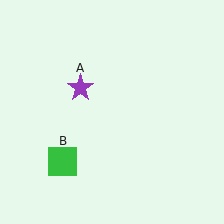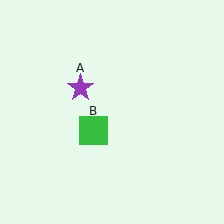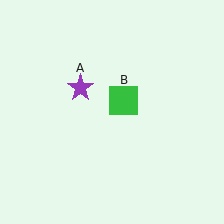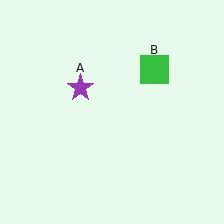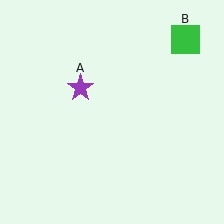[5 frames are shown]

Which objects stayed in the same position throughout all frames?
Purple star (object A) remained stationary.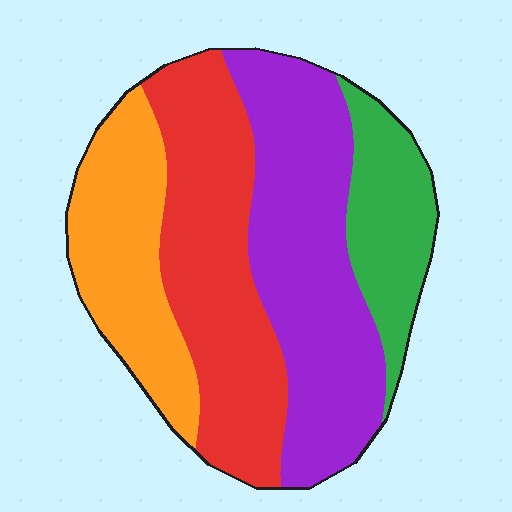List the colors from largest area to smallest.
From largest to smallest: purple, red, orange, green.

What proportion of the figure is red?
Red takes up about one third (1/3) of the figure.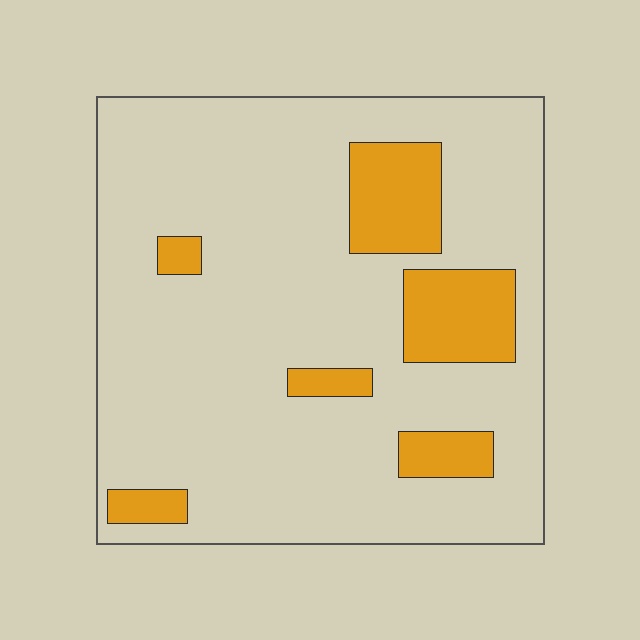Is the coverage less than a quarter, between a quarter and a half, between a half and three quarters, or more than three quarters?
Less than a quarter.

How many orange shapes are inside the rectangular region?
6.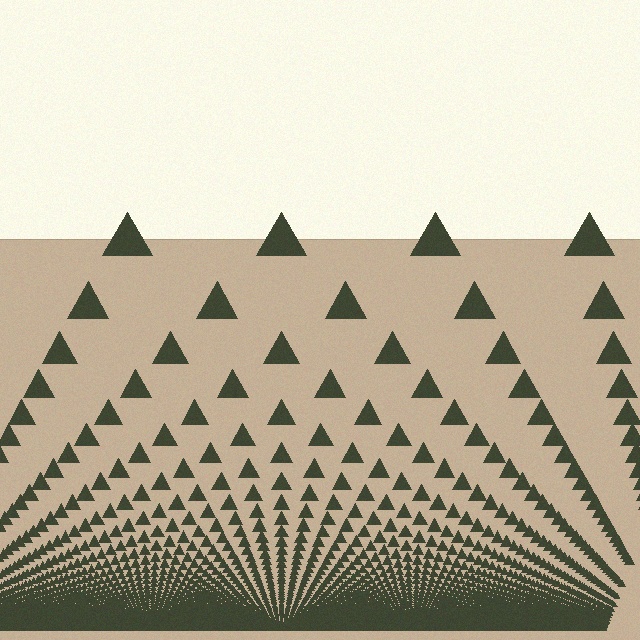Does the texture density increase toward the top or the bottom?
Density increases toward the bottom.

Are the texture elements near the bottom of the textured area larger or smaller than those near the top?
Smaller. The gradient is inverted — elements near the bottom are smaller and denser.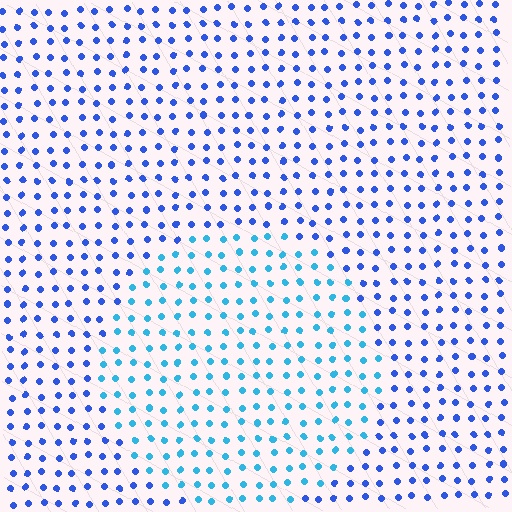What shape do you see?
I see a circle.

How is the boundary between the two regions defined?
The boundary is defined purely by a slight shift in hue (about 32 degrees). Spacing, size, and orientation are identical on both sides.